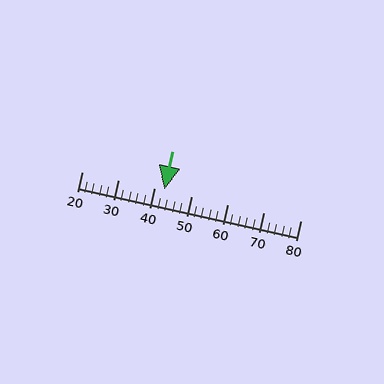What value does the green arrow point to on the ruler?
The green arrow points to approximately 42.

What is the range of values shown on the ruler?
The ruler shows values from 20 to 80.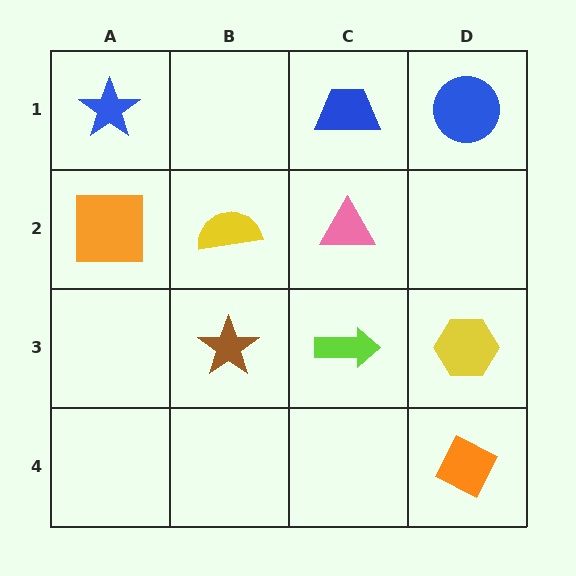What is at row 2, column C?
A pink triangle.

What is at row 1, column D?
A blue circle.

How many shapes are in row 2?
3 shapes.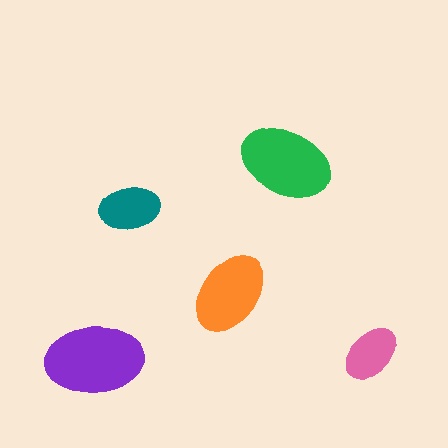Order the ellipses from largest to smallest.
the purple one, the green one, the orange one, the teal one, the pink one.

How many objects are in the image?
There are 5 objects in the image.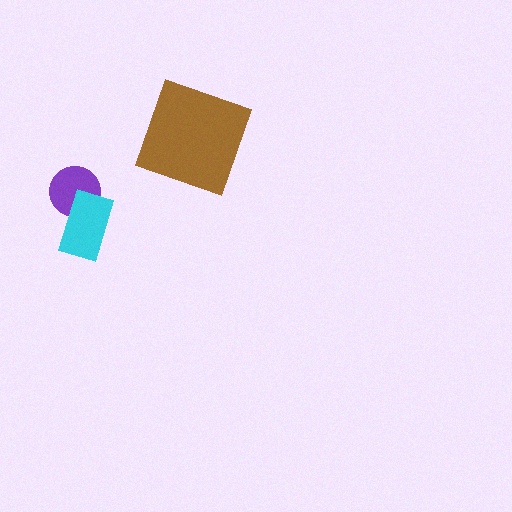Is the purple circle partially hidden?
Yes, it is partially covered by another shape.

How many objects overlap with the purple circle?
1 object overlaps with the purple circle.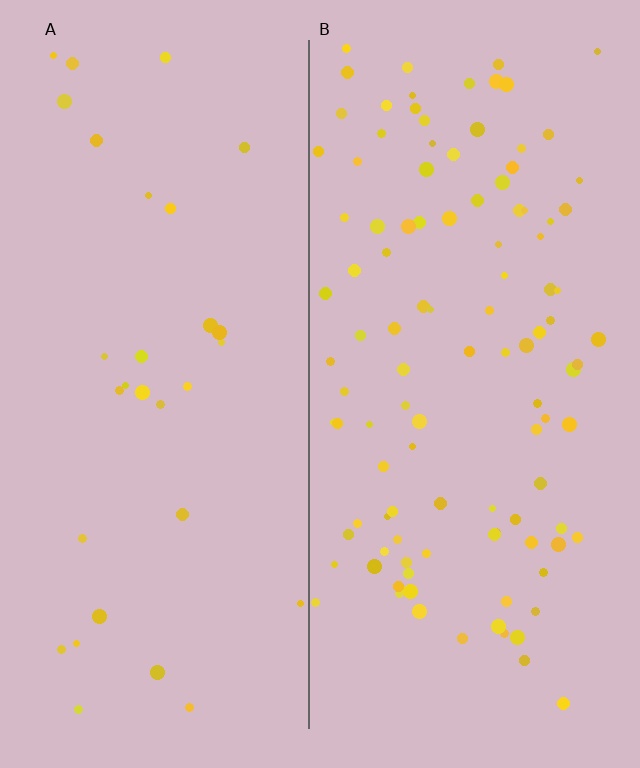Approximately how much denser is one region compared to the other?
Approximately 3.6× — region B over region A.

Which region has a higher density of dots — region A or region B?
B (the right).